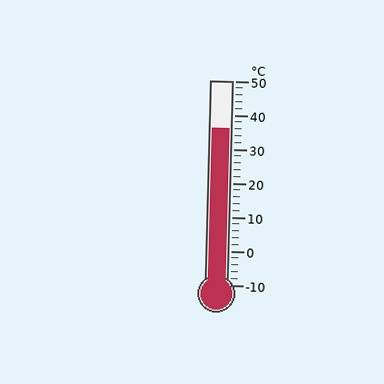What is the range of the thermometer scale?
The thermometer scale ranges from -10°C to 50°C.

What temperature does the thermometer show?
The thermometer shows approximately 36°C.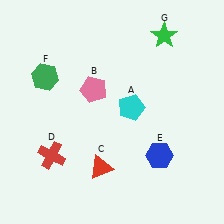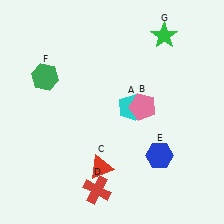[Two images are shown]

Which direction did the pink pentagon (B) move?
The pink pentagon (B) moved right.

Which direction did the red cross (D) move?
The red cross (D) moved right.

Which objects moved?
The objects that moved are: the pink pentagon (B), the red cross (D).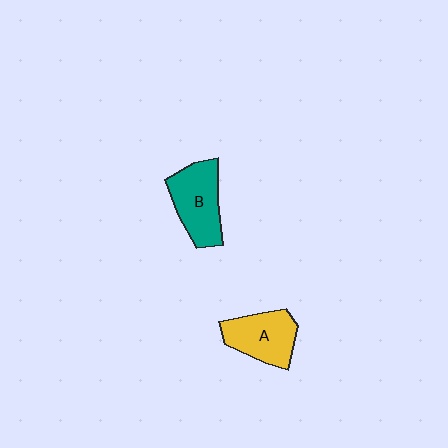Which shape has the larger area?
Shape B (teal).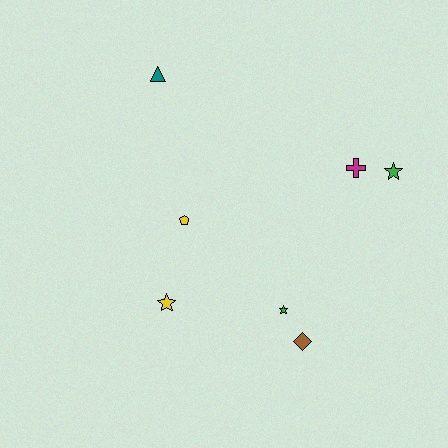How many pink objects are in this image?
There are no pink objects.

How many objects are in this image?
There are 7 objects.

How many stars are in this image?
There are 3 stars.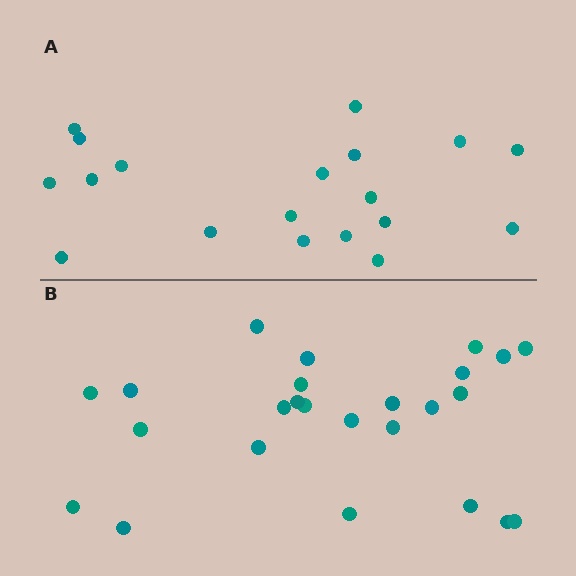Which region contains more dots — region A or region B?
Region B (the bottom region) has more dots.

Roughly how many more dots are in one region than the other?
Region B has about 6 more dots than region A.